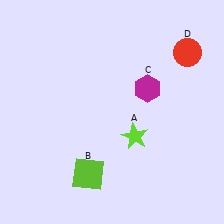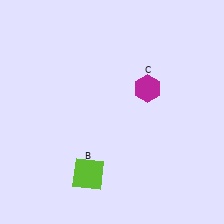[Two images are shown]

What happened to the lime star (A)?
The lime star (A) was removed in Image 2. It was in the bottom-right area of Image 1.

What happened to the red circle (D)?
The red circle (D) was removed in Image 2. It was in the top-right area of Image 1.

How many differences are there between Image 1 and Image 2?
There are 2 differences between the two images.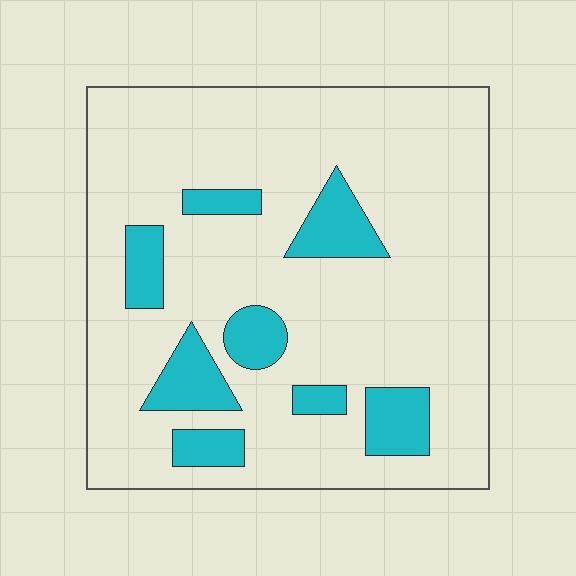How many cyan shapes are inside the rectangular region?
8.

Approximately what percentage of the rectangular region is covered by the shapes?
Approximately 15%.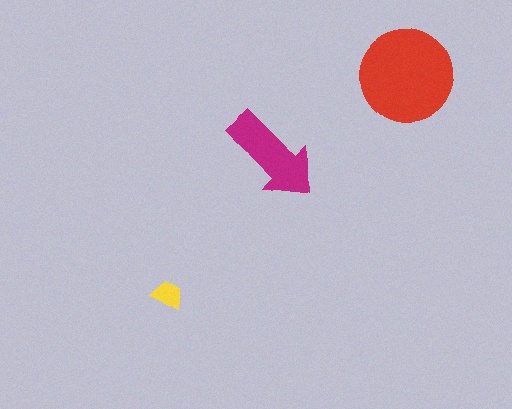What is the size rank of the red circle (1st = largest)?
1st.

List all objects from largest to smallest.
The red circle, the magenta arrow, the yellow trapezoid.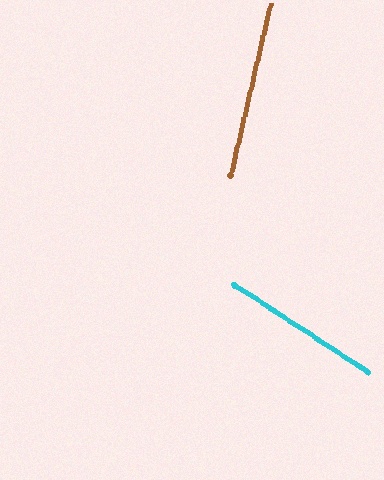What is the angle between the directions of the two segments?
Approximately 70 degrees.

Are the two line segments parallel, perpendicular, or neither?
Neither parallel nor perpendicular — they differ by about 70°.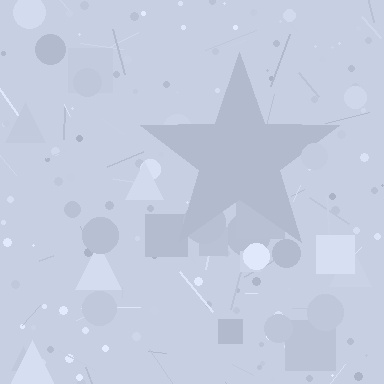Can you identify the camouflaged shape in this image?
The camouflaged shape is a star.